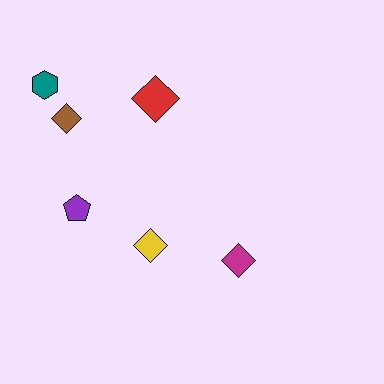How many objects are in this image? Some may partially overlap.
There are 6 objects.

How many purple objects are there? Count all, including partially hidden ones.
There is 1 purple object.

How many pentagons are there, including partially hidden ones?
There is 1 pentagon.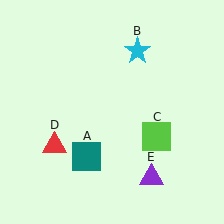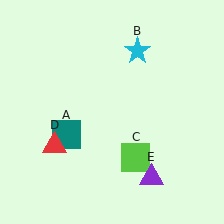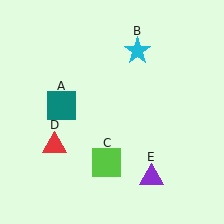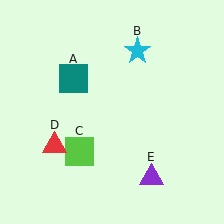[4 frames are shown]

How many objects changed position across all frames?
2 objects changed position: teal square (object A), lime square (object C).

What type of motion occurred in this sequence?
The teal square (object A), lime square (object C) rotated clockwise around the center of the scene.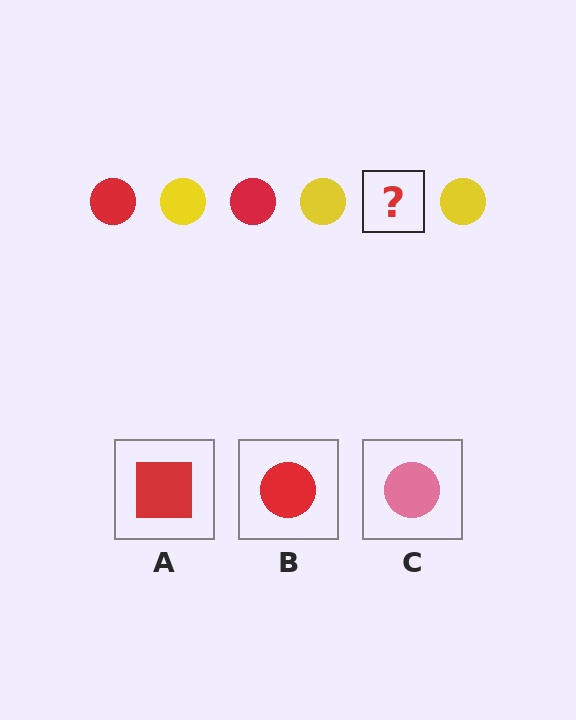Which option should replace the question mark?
Option B.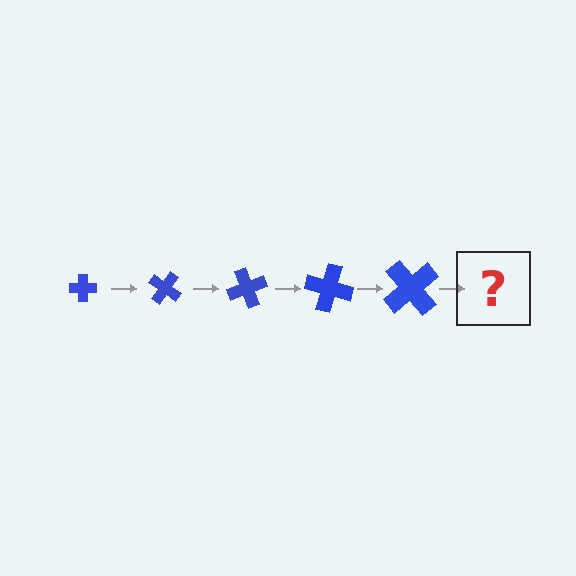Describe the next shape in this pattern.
It should be a cross, larger than the previous one and rotated 175 degrees from the start.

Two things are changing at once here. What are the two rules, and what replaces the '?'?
The two rules are that the cross grows larger each step and it rotates 35 degrees each step. The '?' should be a cross, larger than the previous one and rotated 175 degrees from the start.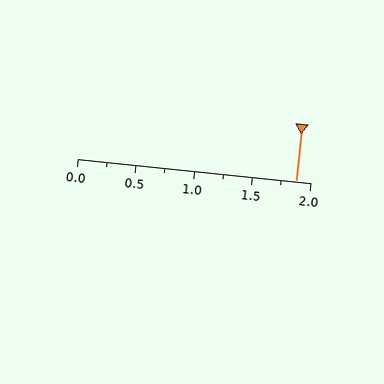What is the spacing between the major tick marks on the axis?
The major ticks are spaced 0.5 apart.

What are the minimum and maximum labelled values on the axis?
The axis runs from 0.0 to 2.0.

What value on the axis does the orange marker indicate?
The marker indicates approximately 1.88.